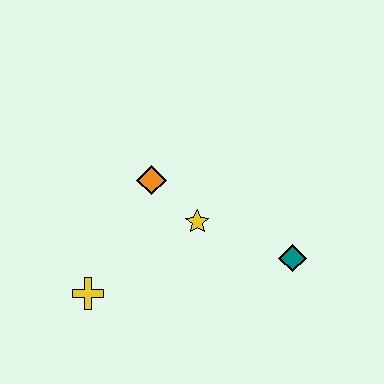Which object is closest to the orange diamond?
The yellow star is closest to the orange diamond.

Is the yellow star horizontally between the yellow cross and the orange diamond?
No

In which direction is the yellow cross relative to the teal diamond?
The yellow cross is to the left of the teal diamond.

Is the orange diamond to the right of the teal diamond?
No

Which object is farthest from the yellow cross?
The teal diamond is farthest from the yellow cross.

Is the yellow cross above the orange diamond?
No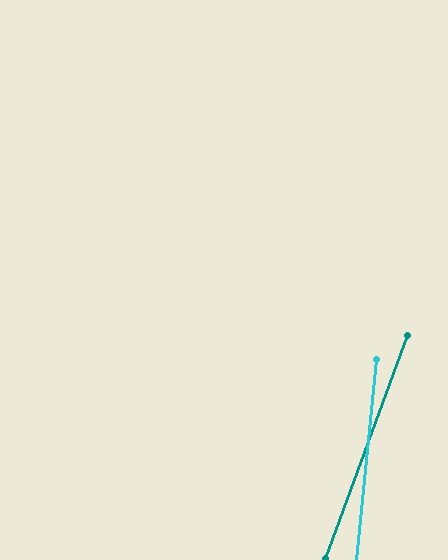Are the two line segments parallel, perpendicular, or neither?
Neither parallel nor perpendicular — they differ by about 14°.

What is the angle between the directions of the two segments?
Approximately 14 degrees.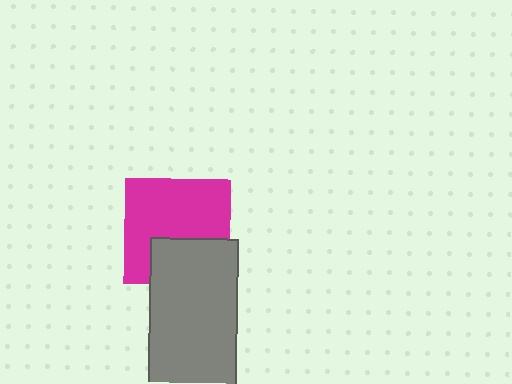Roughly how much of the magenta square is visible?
Most of it is visible (roughly 67%).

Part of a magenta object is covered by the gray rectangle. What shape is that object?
It is a square.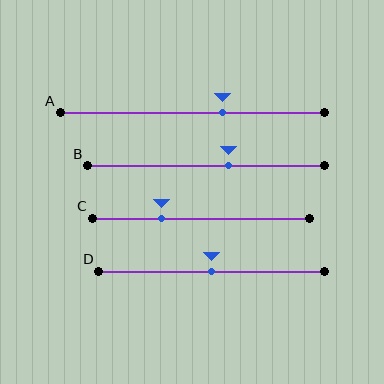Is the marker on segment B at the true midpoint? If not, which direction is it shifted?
No, the marker on segment B is shifted to the right by about 10% of the segment length.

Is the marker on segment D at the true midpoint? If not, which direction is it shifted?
Yes, the marker on segment D is at the true midpoint.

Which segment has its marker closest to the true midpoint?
Segment D has its marker closest to the true midpoint.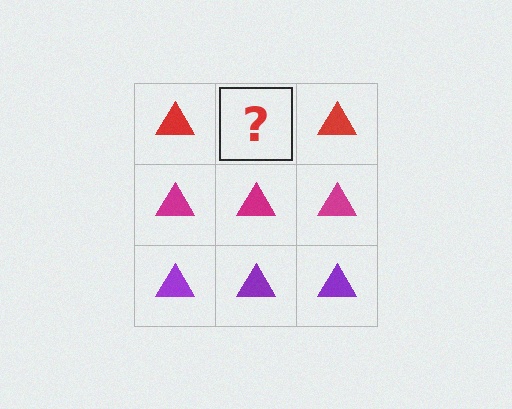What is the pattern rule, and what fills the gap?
The rule is that each row has a consistent color. The gap should be filled with a red triangle.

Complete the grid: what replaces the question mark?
The question mark should be replaced with a red triangle.